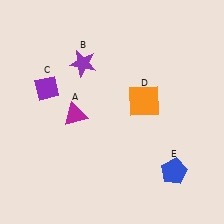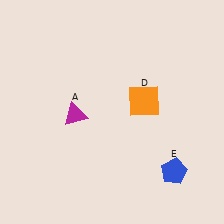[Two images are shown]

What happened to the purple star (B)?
The purple star (B) was removed in Image 2. It was in the top-left area of Image 1.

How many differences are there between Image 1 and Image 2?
There are 2 differences between the two images.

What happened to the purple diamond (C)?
The purple diamond (C) was removed in Image 2. It was in the top-left area of Image 1.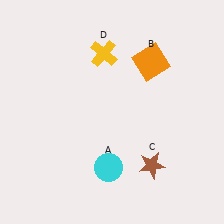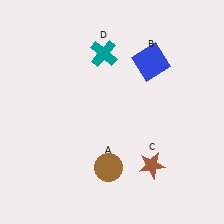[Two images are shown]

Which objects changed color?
A changed from cyan to brown. B changed from orange to blue. D changed from yellow to teal.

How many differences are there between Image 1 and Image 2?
There are 3 differences between the two images.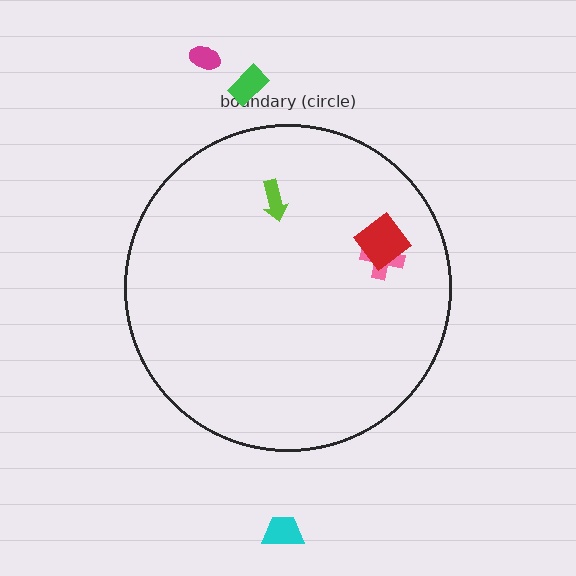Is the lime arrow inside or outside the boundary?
Inside.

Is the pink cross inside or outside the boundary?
Inside.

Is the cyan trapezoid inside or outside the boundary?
Outside.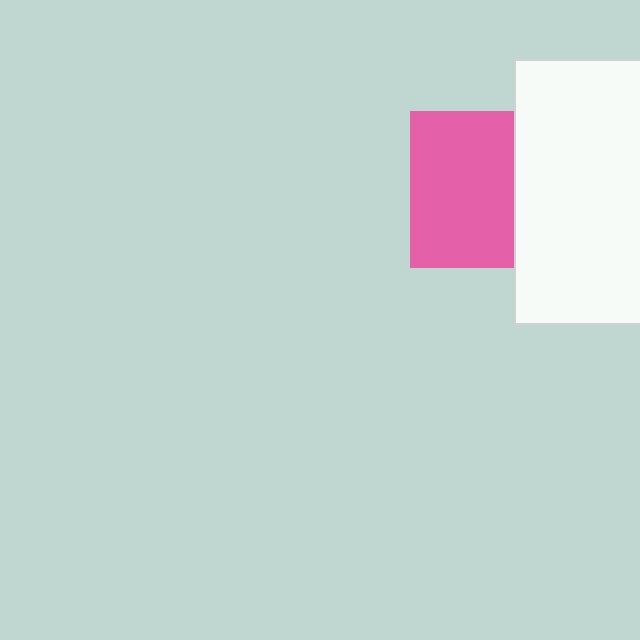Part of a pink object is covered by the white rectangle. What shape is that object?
It is a square.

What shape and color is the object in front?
The object in front is a white rectangle.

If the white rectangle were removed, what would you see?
You would see the complete pink square.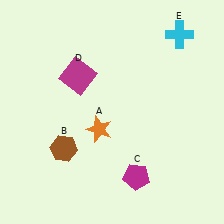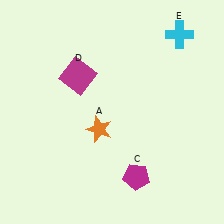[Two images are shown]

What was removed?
The brown hexagon (B) was removed in Image 2.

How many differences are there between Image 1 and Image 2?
There is 1 difference between the two images.